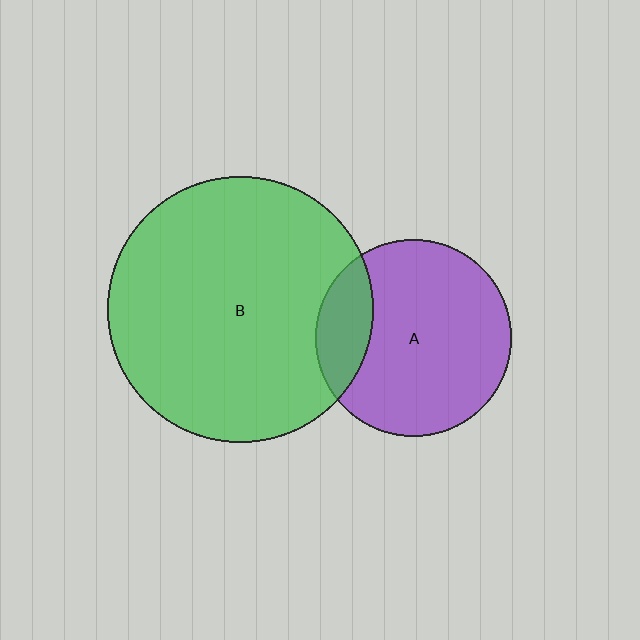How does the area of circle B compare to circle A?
Approximately 1.8 times.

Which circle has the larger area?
Circle B (green).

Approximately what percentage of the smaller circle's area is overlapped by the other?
Approximately 20%.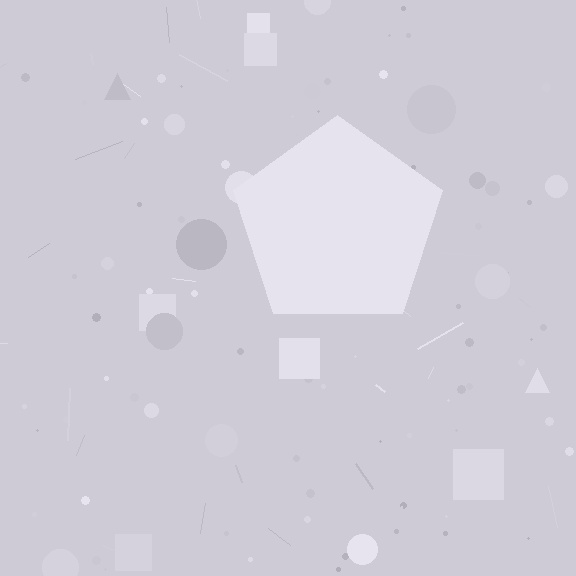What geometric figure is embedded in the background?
A pentagon is embedded in the background.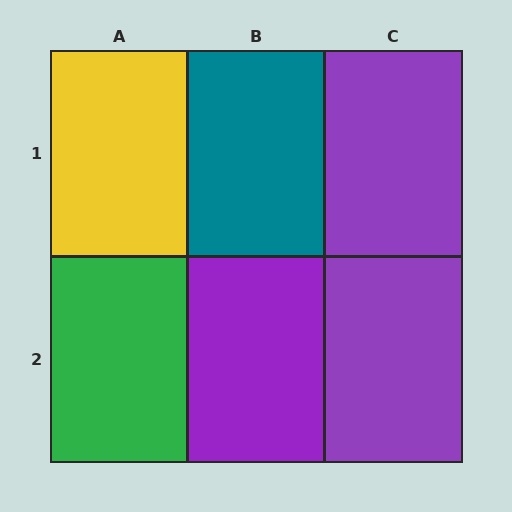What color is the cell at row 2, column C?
Purple.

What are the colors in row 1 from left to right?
Yellow, teal, purple.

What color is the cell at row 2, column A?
Green.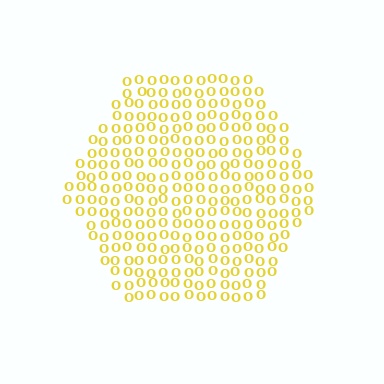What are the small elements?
The small elements are letter O's.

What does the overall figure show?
The overall figure shows a hexagon.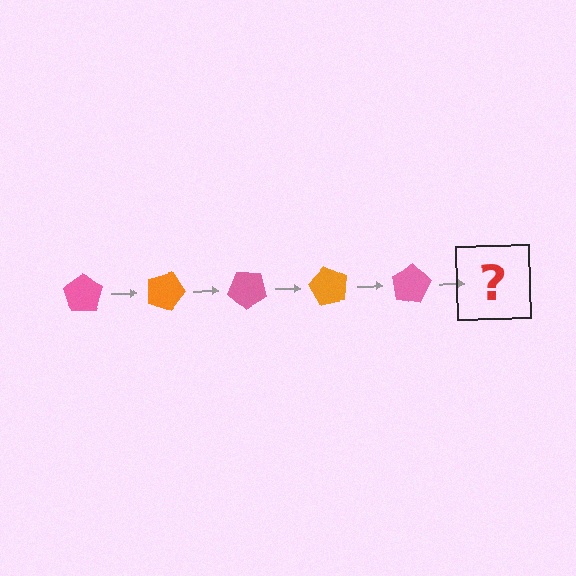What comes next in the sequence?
The next element should be an orange pentagon, rotated 100 degrees from the start.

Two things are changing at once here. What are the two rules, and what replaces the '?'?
The two rules are that it rotates 20 degrees each step and the color cycles through pink and orange. The '?' should be an orange pentagon, rotated 100 degrees from the start.